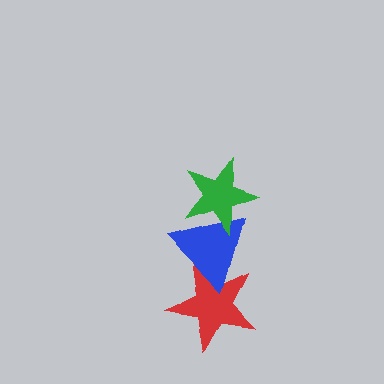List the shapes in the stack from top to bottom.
From top to bottom: the green star, the blue triangle, the red star.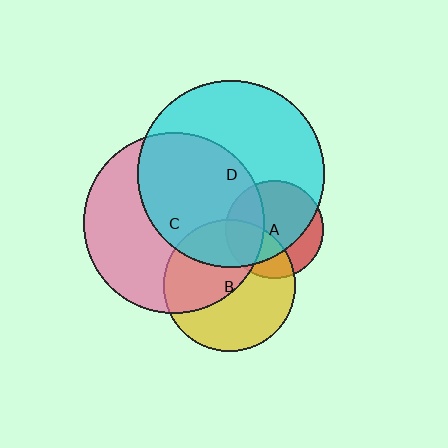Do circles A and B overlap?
Yes.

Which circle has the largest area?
Circle D (cyan).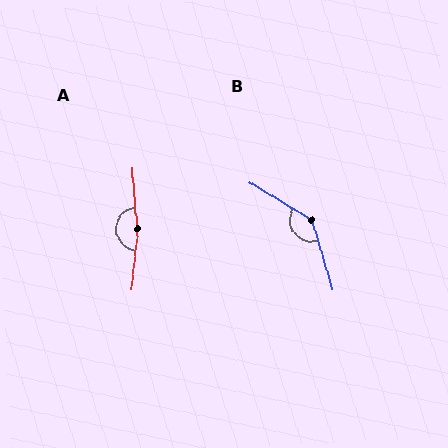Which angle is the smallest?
B, at approximately 138 degrees.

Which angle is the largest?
A, at approximately 169 degrees.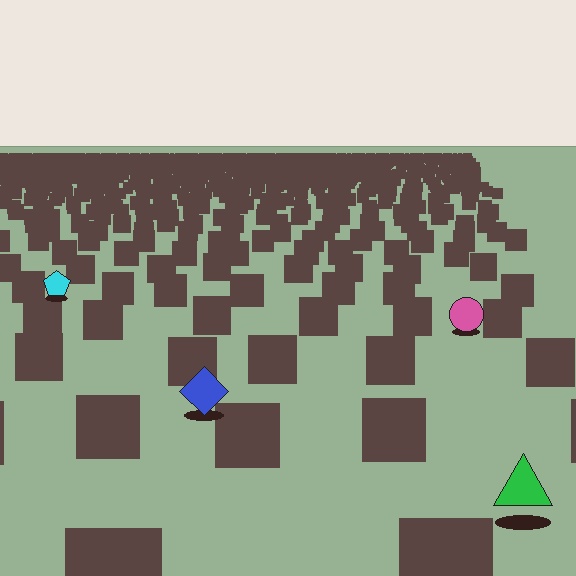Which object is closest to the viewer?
The green triangle is closest. The texture marks near it are larger and more spread out.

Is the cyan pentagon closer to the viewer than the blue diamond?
No. The blue diamond is closer — you can tell from the texture gradient: the ground texture is coarser near it.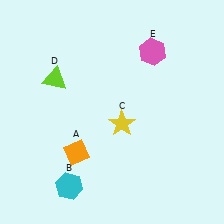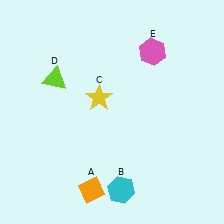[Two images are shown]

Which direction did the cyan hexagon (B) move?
The cyan hexagon (B) moved right.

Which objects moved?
The objects that moved are: the orange diamond (A), the cyan hexagon (B), the yellow star (C).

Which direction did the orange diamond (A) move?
The orange diamond (A) moved down.